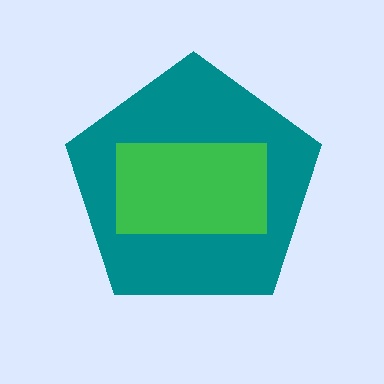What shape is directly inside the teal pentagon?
The green rectangle.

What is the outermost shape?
The teal pentagon.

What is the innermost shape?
The green rectangle.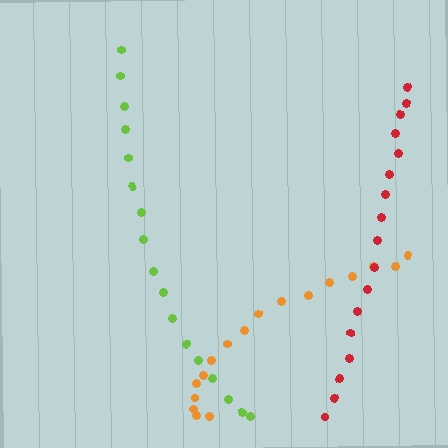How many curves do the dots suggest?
There are 3 distinct paths.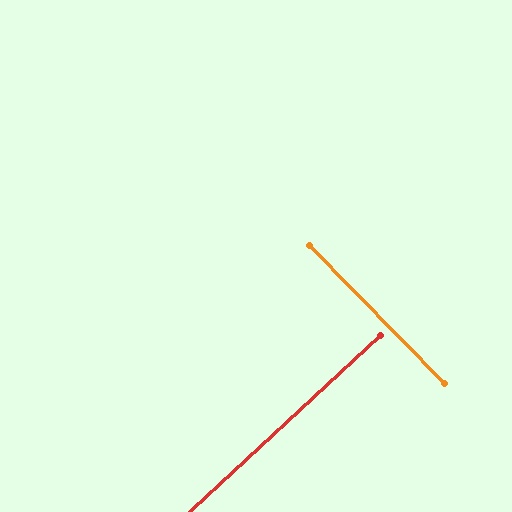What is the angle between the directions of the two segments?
Approximately 88 degrees.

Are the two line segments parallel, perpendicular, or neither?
Perpendicular — they meet at approximately 88°.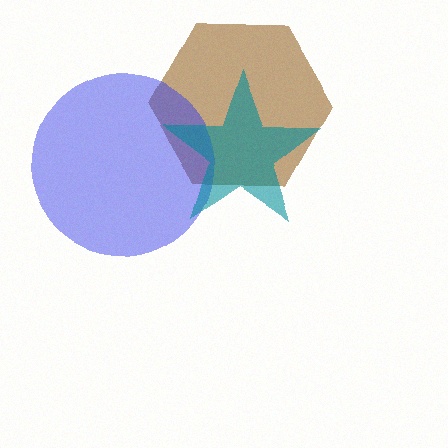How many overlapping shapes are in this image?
There are 3 overlapping shapes in the image.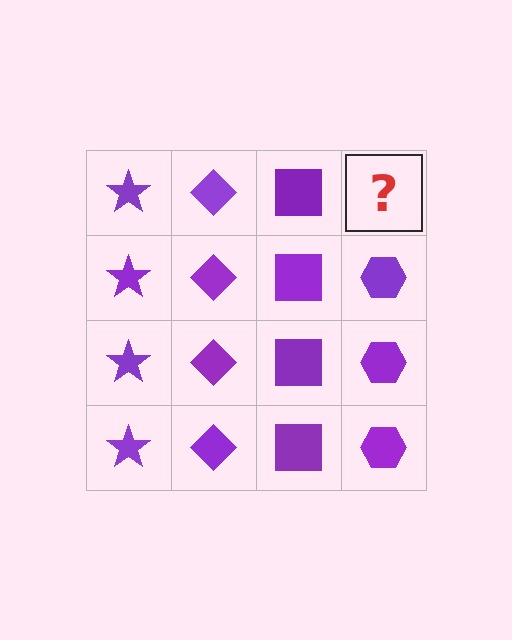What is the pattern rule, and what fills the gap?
The rule is that each column has a consistent shape. The gap should be filled with a purple hexagon.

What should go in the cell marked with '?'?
The missing cell should contain a purple hexagon.